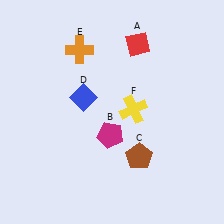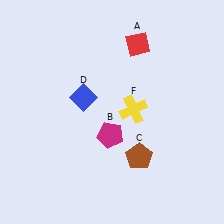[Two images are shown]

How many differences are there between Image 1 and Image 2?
There is 1 difference between the two images.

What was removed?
The orange cross (E) was removed in Image 2.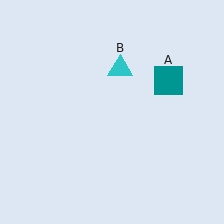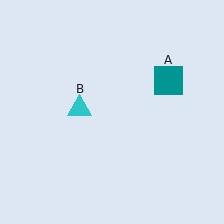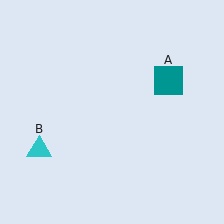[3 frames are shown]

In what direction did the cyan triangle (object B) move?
The cyan triangle (object B) moved down and to the left.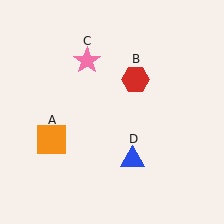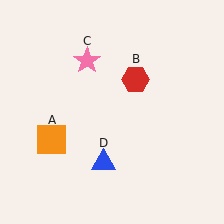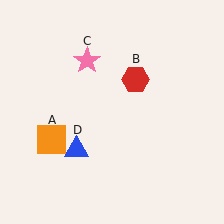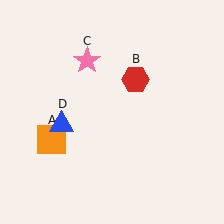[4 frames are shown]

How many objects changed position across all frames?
1 object changed position: blue triangle (object D).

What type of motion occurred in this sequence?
The blue triangle (object D) rotated clockwise around the center of the scene.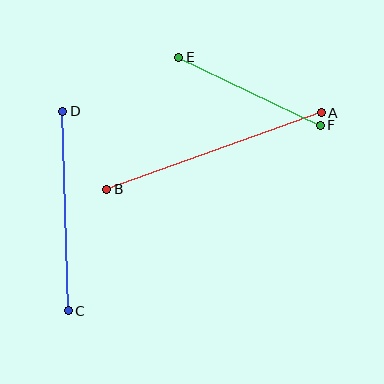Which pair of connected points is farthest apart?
Points A and B are farthest apart.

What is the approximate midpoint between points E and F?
The midpoint is at approximately (249, 91) pixels.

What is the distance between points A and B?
The distance is approximately 228 pixels.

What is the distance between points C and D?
The distance is approximately 199 pixels.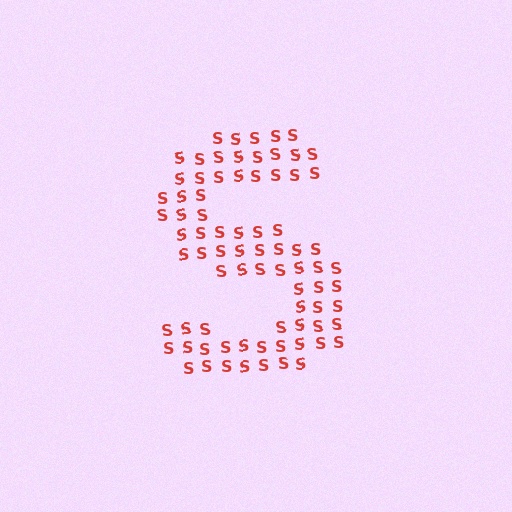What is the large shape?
The large shape is the letter S.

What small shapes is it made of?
It is made of small letter S's.